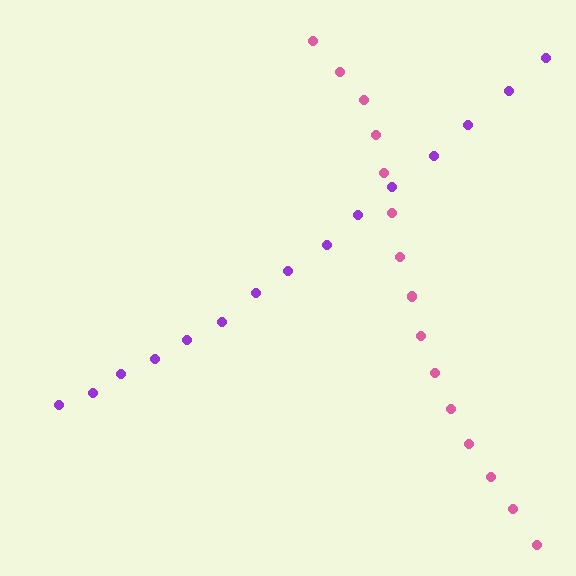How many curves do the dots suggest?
There are 2 distinct paths.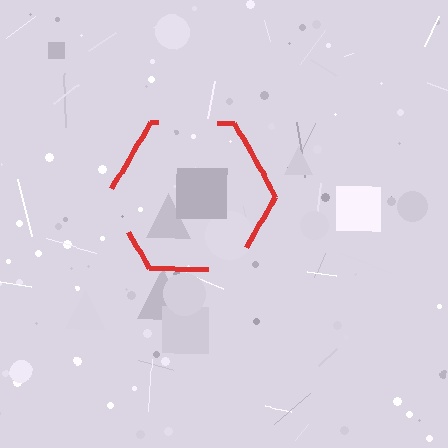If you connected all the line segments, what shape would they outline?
They would outline a hexagon.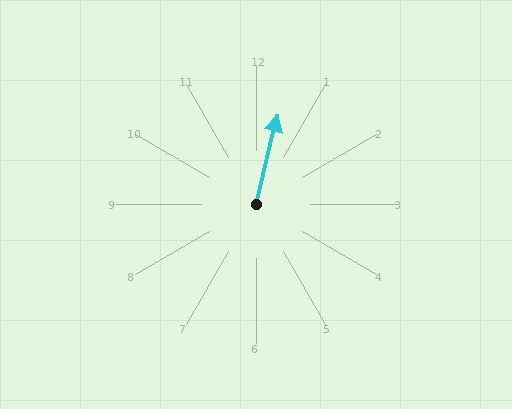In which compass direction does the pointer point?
North.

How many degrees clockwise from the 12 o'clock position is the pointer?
Approximately 13 degrees.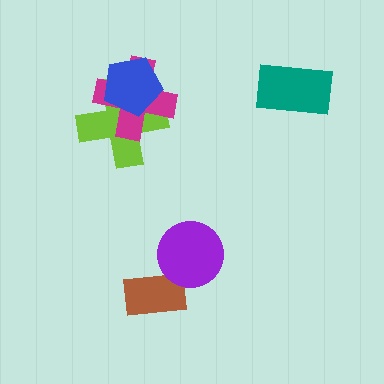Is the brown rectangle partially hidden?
Yes, it is partially covered by another shape.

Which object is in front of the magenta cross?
The blue pentagon is in front of the magenta cross.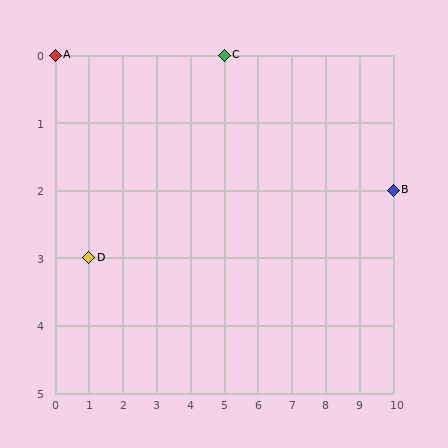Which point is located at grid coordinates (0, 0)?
Point A is at (0, 0).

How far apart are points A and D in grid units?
Points A and D are 1 column and 3 rows apart (about 3.2 grid units diagonally).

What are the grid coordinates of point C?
Point C is at grid coordinates (5, 0).